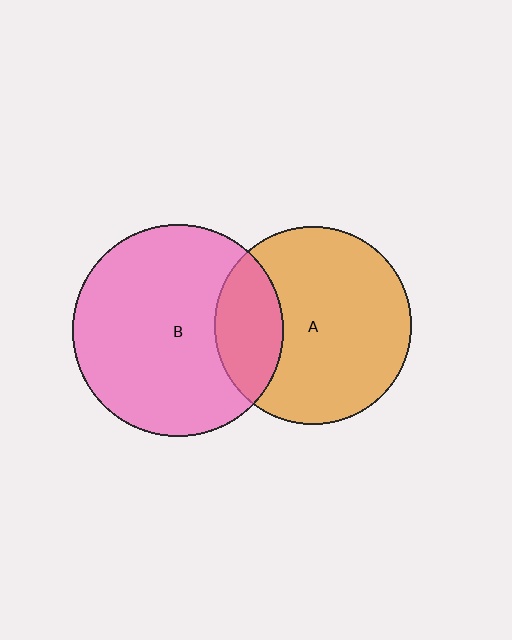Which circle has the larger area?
Circle B (pink).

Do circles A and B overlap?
Yes.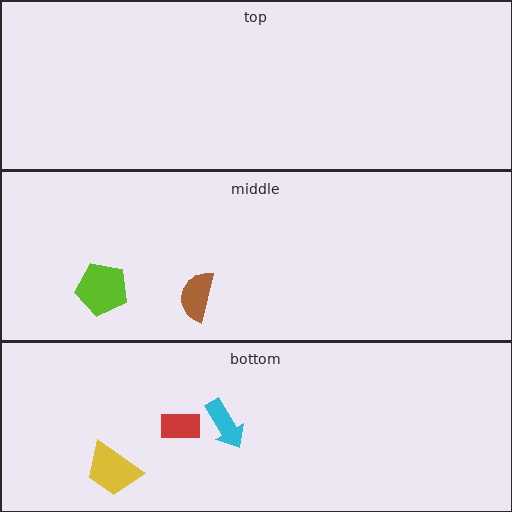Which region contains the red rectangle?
The bottom region.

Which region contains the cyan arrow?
The bottom region.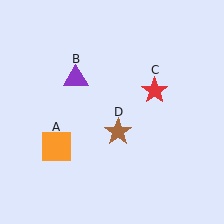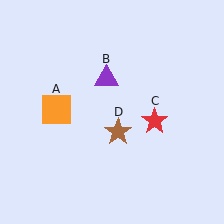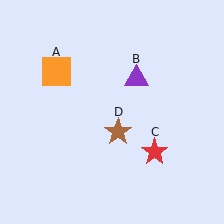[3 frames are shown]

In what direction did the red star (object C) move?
The red star (object C) moved down.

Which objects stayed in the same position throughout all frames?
Brown star (object D) remained stationary.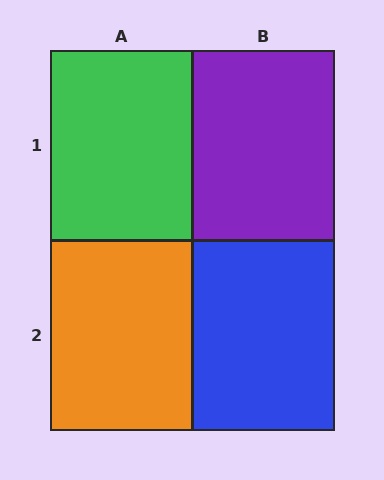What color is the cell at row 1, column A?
Green.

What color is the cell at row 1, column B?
Purple.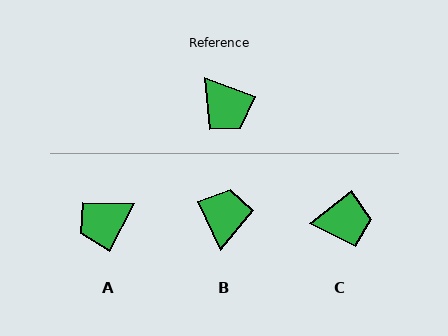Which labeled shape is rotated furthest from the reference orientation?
B, about 135 degrees away.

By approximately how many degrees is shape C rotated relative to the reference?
Approximately 59 degrees counter-clockwise.